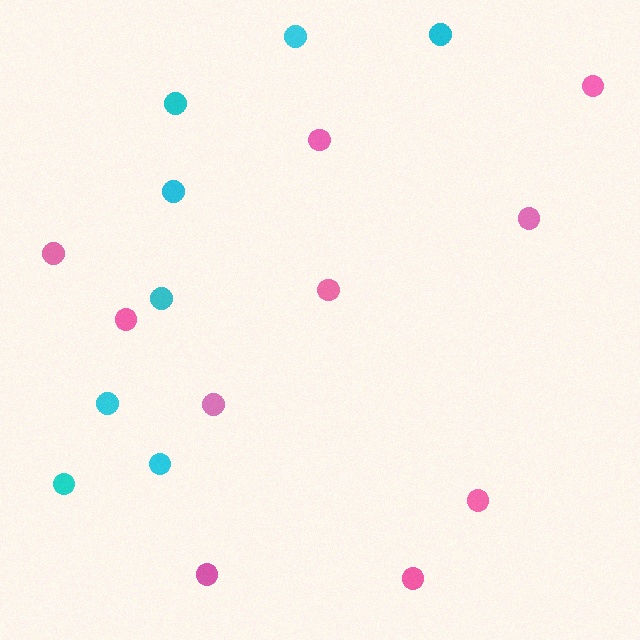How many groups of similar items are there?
There are 2 groups: one group of cyan circles (8) and one group of pink circles (10).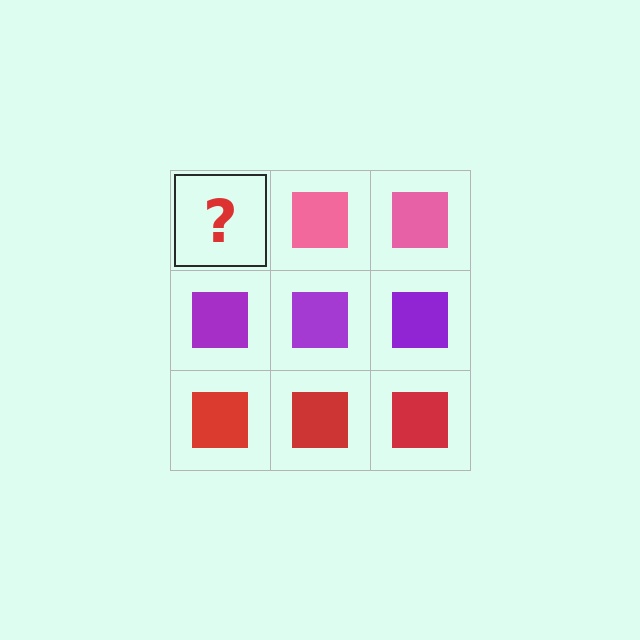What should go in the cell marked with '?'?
The missing cell should contain a pink square.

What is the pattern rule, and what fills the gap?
The rule is that each row has a consistent color. The gap should be filled with a pink square.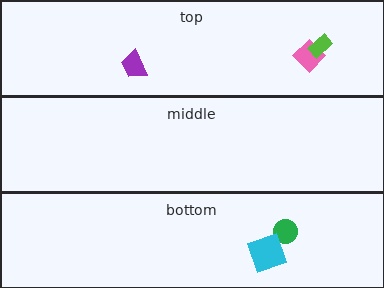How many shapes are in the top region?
3.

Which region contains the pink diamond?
The top region.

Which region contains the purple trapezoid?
The top region.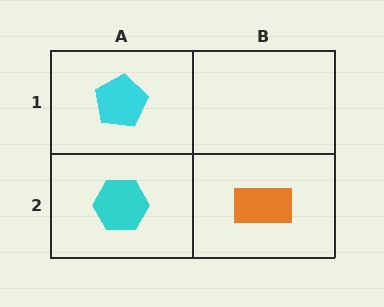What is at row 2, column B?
An orange rectangle.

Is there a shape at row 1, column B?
No, that cell is empty.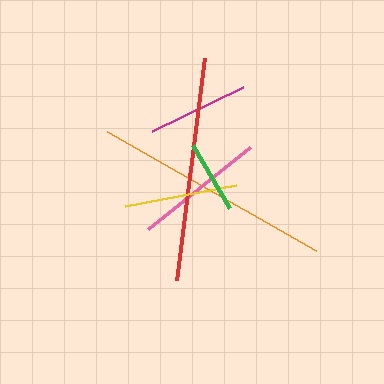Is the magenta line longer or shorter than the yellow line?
The yellow line is longer than the magenta line.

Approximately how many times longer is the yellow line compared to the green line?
The yellow line is approximately 1.5 times the length of the green line.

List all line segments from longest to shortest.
From longest to shortest: orange, red, pink, yellow, magenta, green.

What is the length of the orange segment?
The orange segment is approximately 240 pixels long.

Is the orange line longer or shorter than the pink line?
The orange line is longer than the pink line.